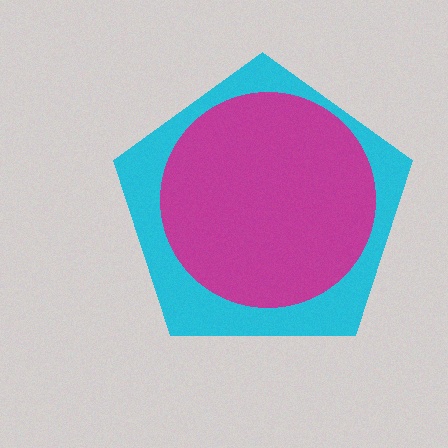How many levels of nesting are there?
2.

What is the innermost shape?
The magenta circle.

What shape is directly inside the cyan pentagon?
The magenta circle.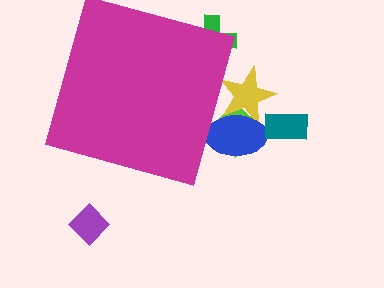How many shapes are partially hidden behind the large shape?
4 shapes are partially hidden.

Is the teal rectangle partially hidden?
No, the teal rectangle is fully visible.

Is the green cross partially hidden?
Yes, the green cross is partially hidden behind the magenta diamond.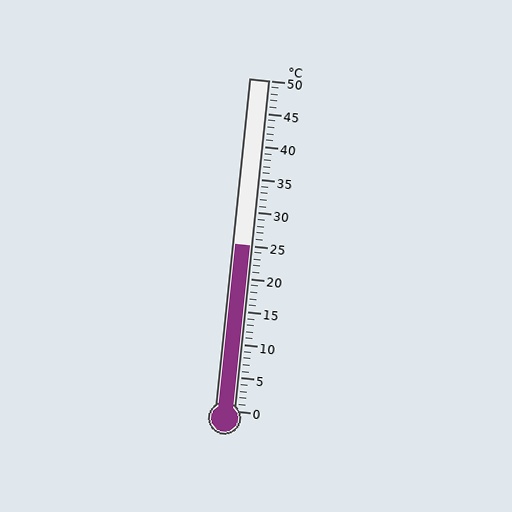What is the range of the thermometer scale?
The thermometer scale ranges from 0°C to 50°C.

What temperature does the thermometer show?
The thermometer shows approximately 25°C.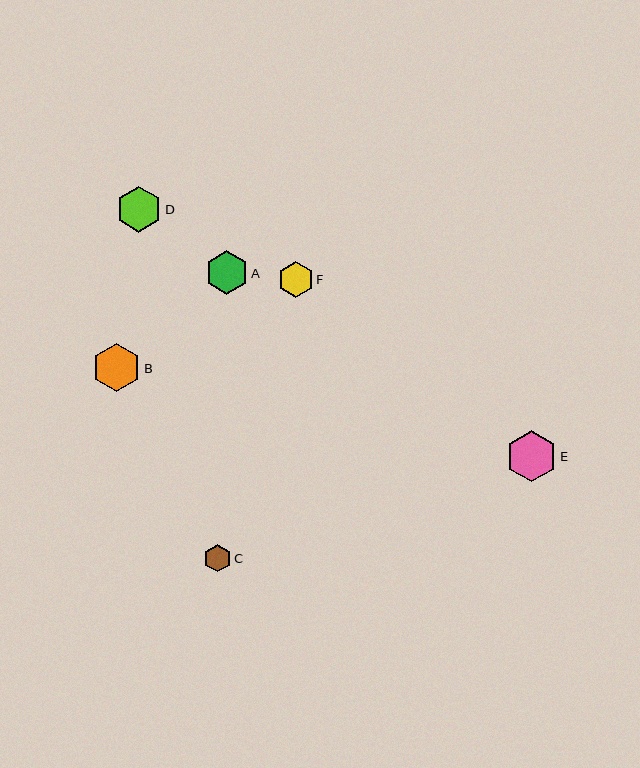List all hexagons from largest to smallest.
From largest to smallest: E, B, D, A, F, C.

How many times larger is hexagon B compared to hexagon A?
Hexagon B is approximately 1.1 times the size of hexagon A.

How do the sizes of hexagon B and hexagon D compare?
Hexagon B and hexagon D are approximately the same size.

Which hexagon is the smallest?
Hexagon C is the smallest with a size of approximately 27 pixels.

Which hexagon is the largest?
Hexagon E is the largest with a size of approximately 51 pixels.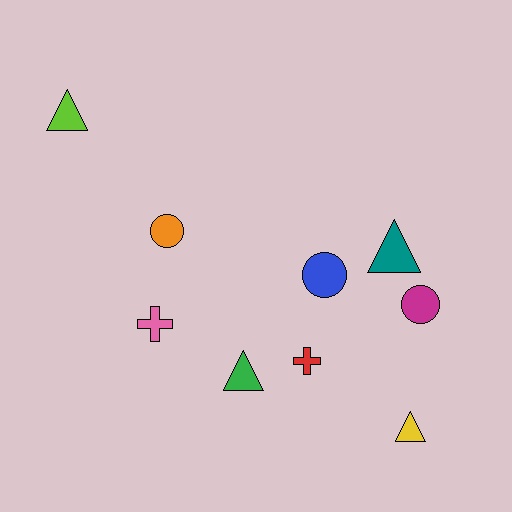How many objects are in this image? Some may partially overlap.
There are 9 objects.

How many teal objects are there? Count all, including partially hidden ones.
There is 1 teal object.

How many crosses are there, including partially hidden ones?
There are 2 crosses.